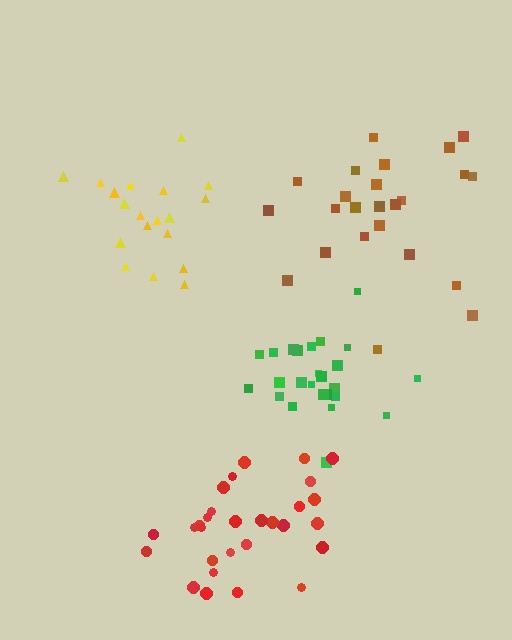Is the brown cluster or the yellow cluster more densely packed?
Yellow.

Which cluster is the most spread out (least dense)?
Brown.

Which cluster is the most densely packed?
Green.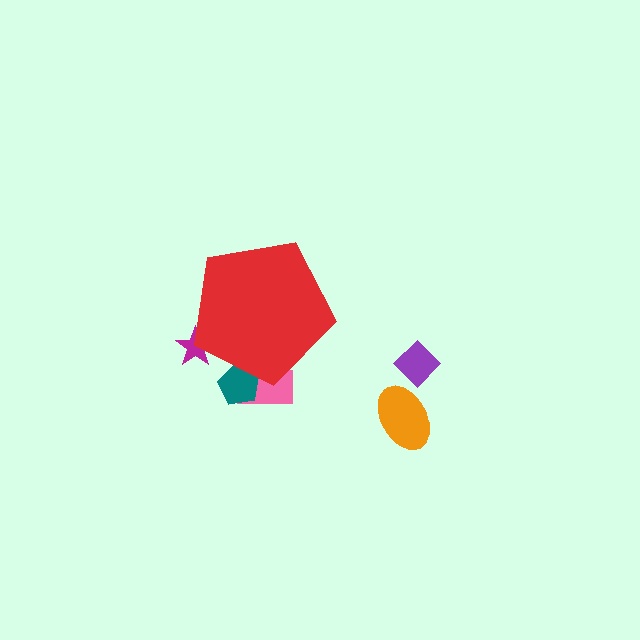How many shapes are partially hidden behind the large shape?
3 shapes are partially hidden.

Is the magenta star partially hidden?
Yes, the magenta star is partially hidden behind the red pentagon.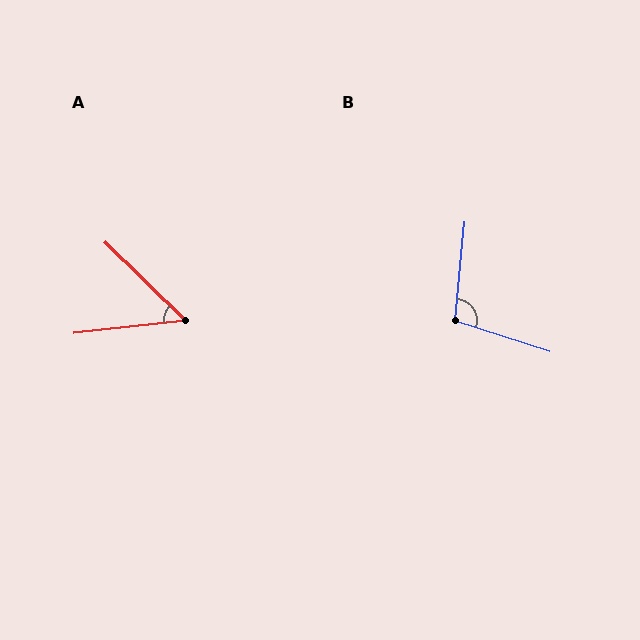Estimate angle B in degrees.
Approximately 102 degrees.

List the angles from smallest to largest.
A (50°), B (102°).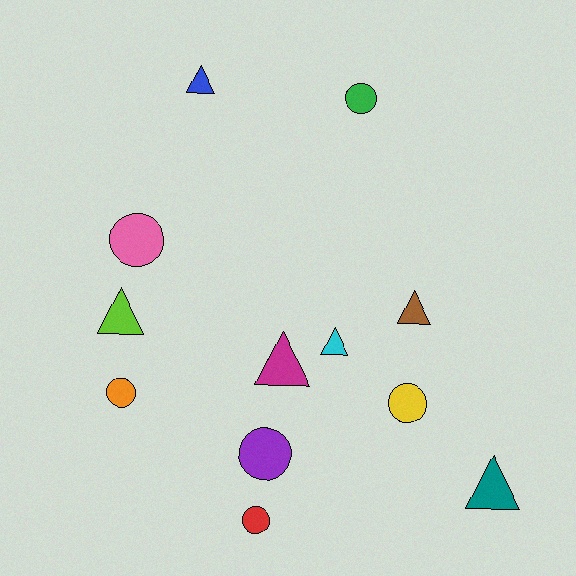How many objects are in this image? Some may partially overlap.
There are 12 objects.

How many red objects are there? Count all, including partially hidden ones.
There is 1 red object.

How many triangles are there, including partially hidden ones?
There are 6 triangles.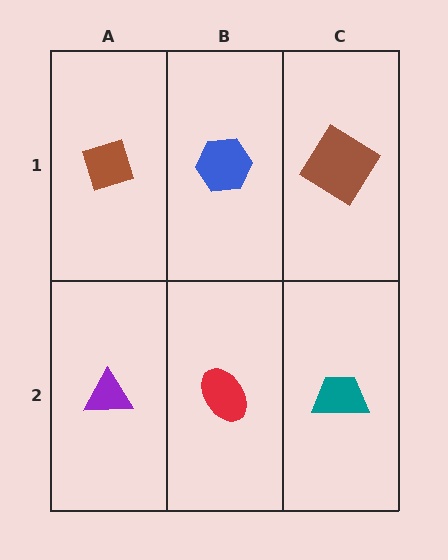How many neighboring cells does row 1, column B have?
3.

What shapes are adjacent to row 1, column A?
A purple triangle (row 2, column A), a blue hexagon (row 1, column B).